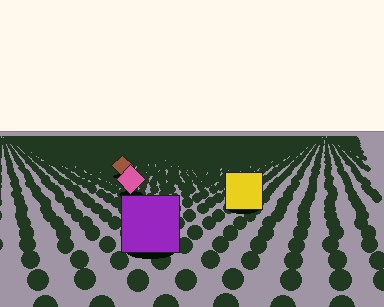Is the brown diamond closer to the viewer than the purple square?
No. The purple square is closer — you can tell from the texture gradient: the ground texture is coarser near it.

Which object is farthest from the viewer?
The brown diamond is farthest from the viewer. It appears smaller and the ground texture around it is denser.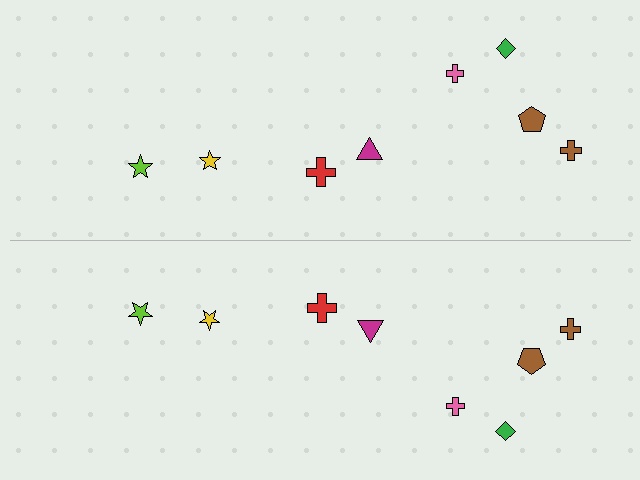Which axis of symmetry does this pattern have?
The pattern has a horizontal axis of symmetry running through the center of the image.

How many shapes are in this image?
There are 16 shapes in this image.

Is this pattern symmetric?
Yes, this pattern has bilateral (reflection) symmetry.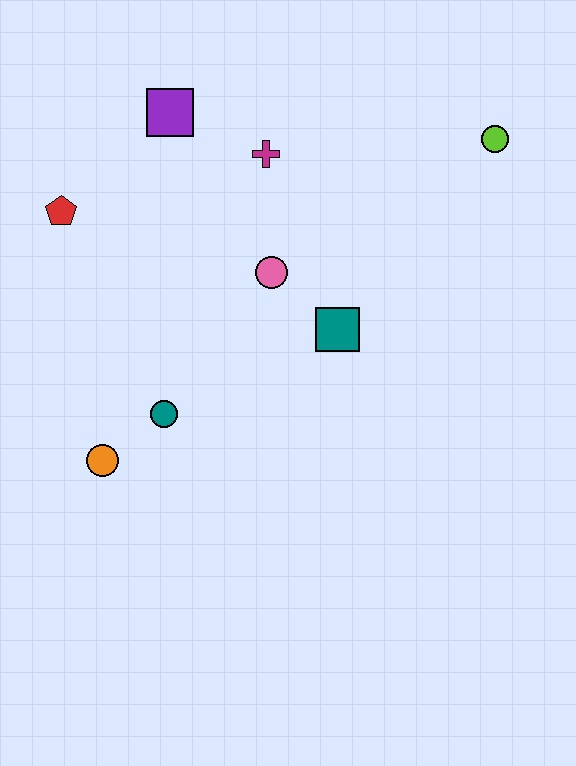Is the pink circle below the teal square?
No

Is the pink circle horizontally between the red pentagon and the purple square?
No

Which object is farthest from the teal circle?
The lime circle is farthest from the teal circle.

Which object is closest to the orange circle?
The teal circle is closest to the orange circle.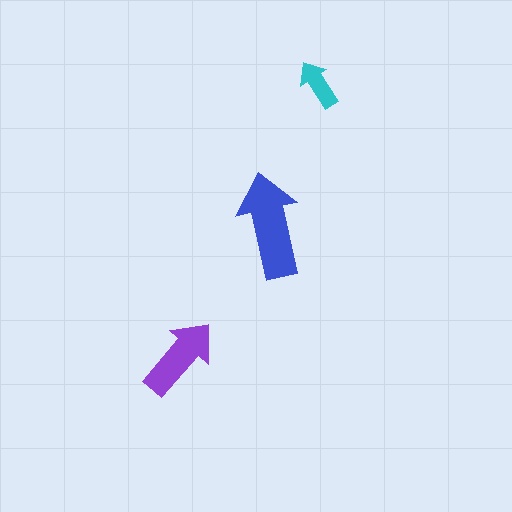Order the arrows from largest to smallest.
the blue one, the purple one, the cyan one.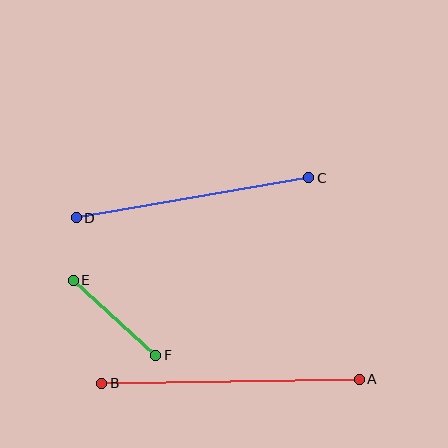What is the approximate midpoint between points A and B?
The midpoint is at approximately (231, 381) pixels.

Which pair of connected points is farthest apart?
Points A and B are farthest apart.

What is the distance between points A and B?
The distance is approximately 258 pixels.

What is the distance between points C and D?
The distance is approximately 236 pixels.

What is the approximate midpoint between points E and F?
The midpoint is at approximately (114, 318) pixels.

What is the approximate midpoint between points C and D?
The midpoint is at approximately (192, 198) pixels.